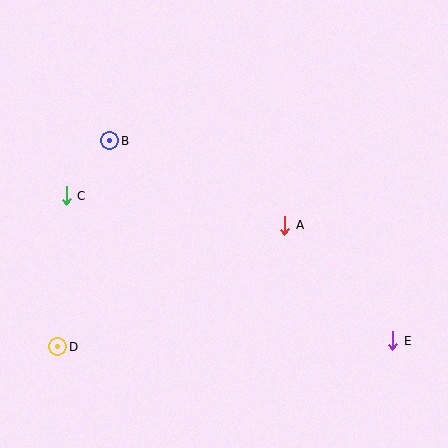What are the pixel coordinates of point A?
Point A is at (285, 225).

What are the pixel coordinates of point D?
Point D is at (58, 347).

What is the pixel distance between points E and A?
The distance between E and A is 158 pixels.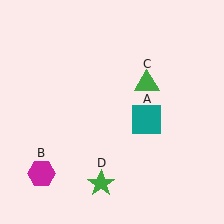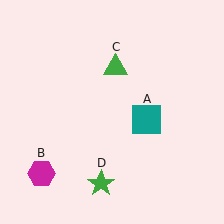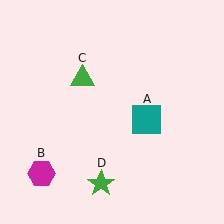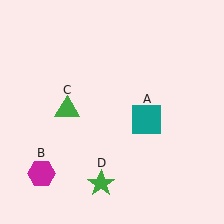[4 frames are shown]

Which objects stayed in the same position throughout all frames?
Teal square (object A) and magenta hexagon (object B) and green star (object D) remained stationary.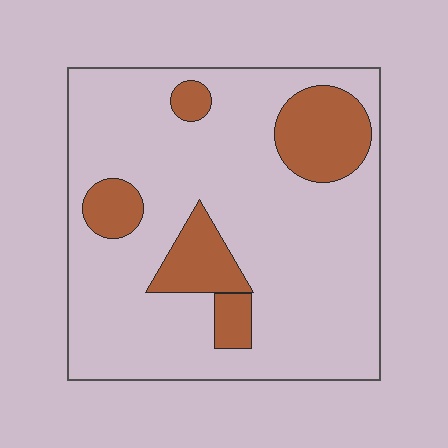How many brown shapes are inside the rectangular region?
5.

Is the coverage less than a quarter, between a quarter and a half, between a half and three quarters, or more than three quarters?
Less than a quarter.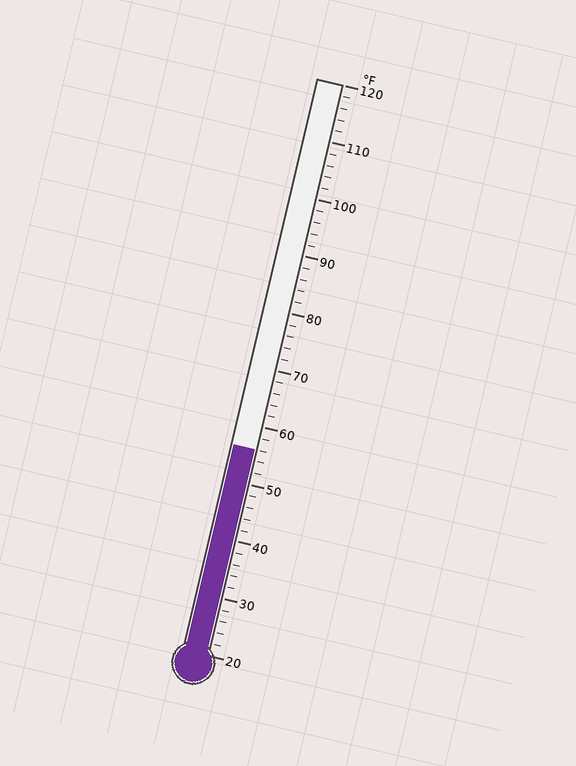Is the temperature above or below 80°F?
The temperature is below 80°F.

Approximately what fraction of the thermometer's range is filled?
The thermometer is filled to approximately 35% of its range.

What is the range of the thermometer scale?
The thermometer scale ranges from 20°F to 120°F.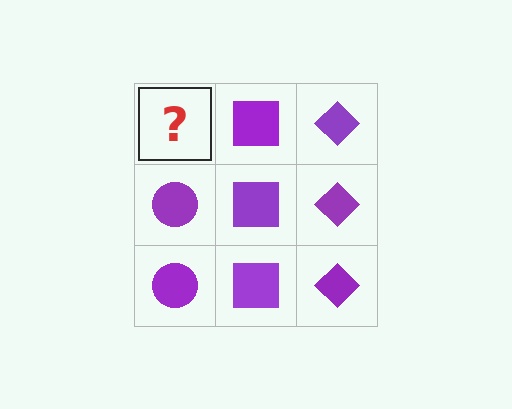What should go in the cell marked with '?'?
The missing cell should contain a purple circle.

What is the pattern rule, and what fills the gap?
The rule is that each column has a consistent shape. The gap should be filled with a purple circle.